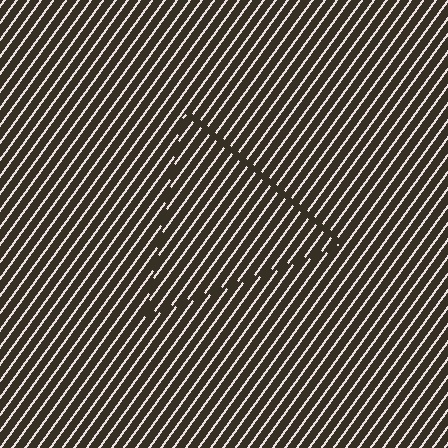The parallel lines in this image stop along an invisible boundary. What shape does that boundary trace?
An illusory triangle. The interior of the shape contains the same grating, shifted by half a period — the contour is defined by the phase discontinuity where line-ends from the inner and outer gratings abut.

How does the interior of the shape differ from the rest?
The interior of the shape contains the same grating, shifted by half a period — the contour is defined by the phase discontinuity where line-ends from the inner and outer gratings abut.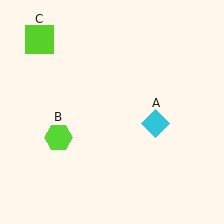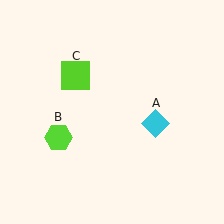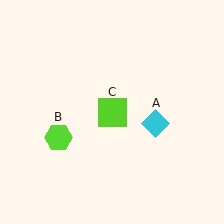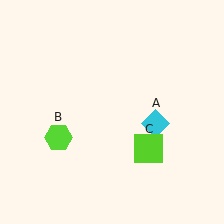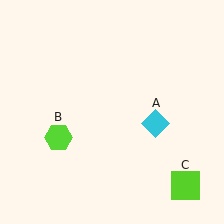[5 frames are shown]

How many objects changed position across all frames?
1 object changed position: lime square (object C).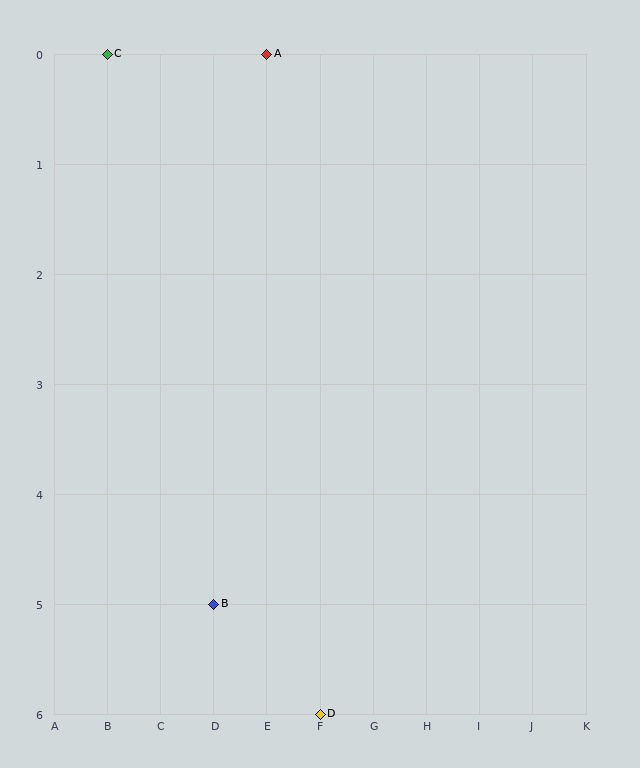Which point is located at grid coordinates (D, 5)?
Point B is at (D, 5).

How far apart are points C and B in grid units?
Points C and B are 2 columns and 5 rows apart (about 5.4 grid units diagonally).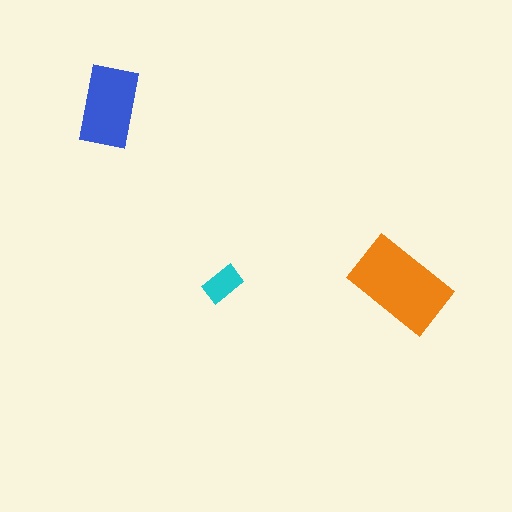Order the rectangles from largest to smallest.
the orange one, the blue one, the cyan one.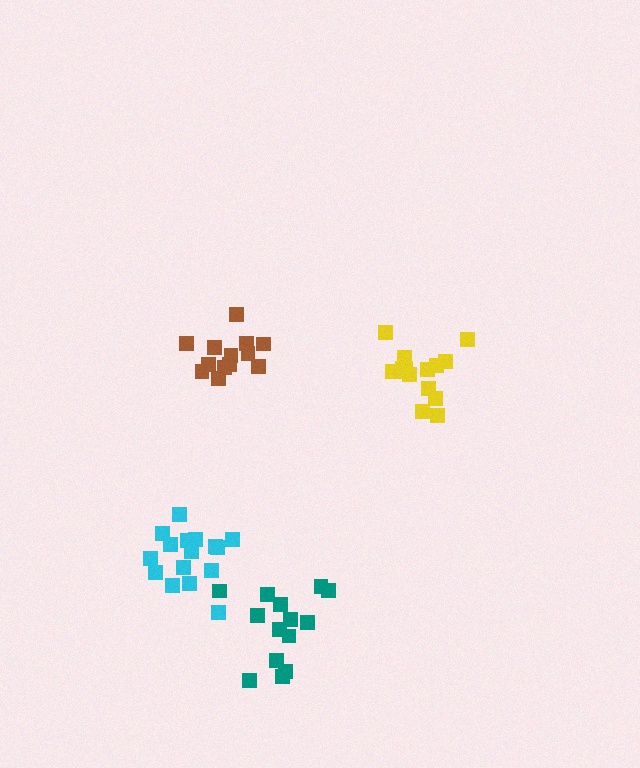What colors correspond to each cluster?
The clusters are colored: brown, yellow, cyan, teal.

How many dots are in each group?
Group 1: 13 dots, Group 2: 15 dots, Group 3: 16 dots, Group 4: 14 dots (58 total).